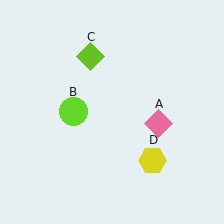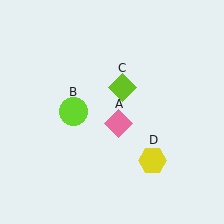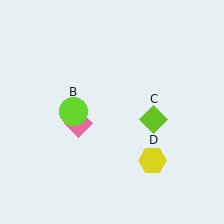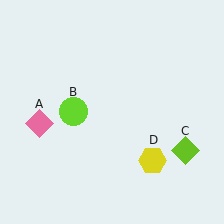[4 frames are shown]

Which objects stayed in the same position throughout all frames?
Lime circle (object B) and yellow hexagon (object D) remained stationary.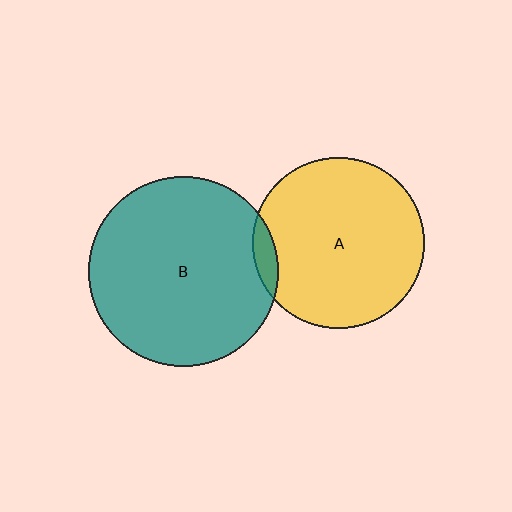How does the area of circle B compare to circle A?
Approximately 1.2 times.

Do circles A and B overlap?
Yes.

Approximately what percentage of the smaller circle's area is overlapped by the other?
Approximately 5%.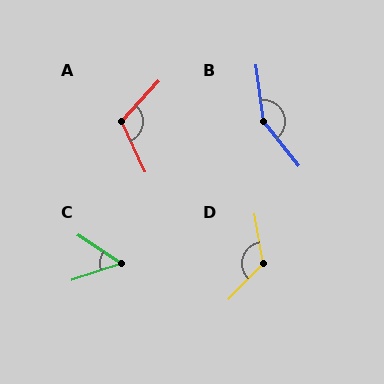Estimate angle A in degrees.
Approximately 113 degrees.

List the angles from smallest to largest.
C (51°), A (113°), D (126°), B (149°).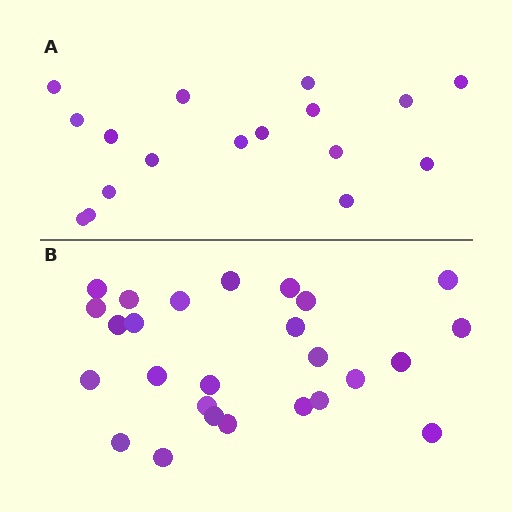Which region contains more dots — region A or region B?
Region B (the bottom region) has more dots.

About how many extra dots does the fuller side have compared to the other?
Region B has roughly 8 or so more dots than region A.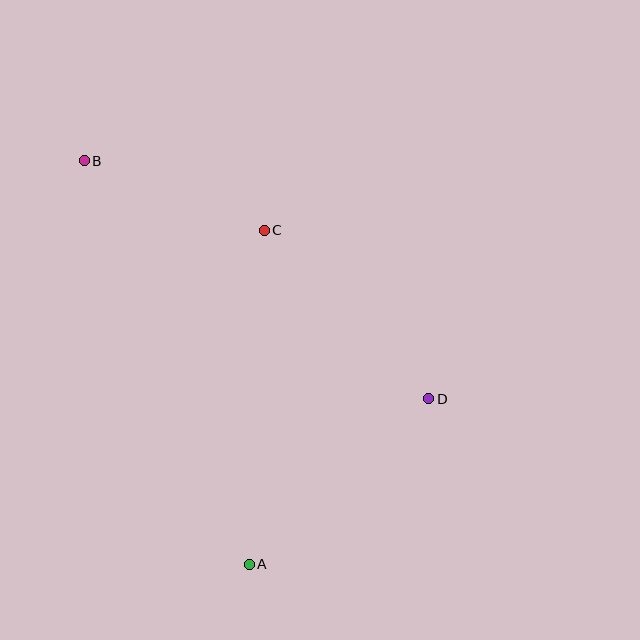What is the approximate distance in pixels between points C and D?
The distance between C and D is approximately 235 pixels.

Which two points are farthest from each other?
Points A and B are farthest from each other.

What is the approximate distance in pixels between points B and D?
The distance between B and D is approximately 419 pixels.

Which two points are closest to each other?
Points B and C are closest to each other.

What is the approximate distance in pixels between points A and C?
The distance between A and C is approximately 334 pixels.